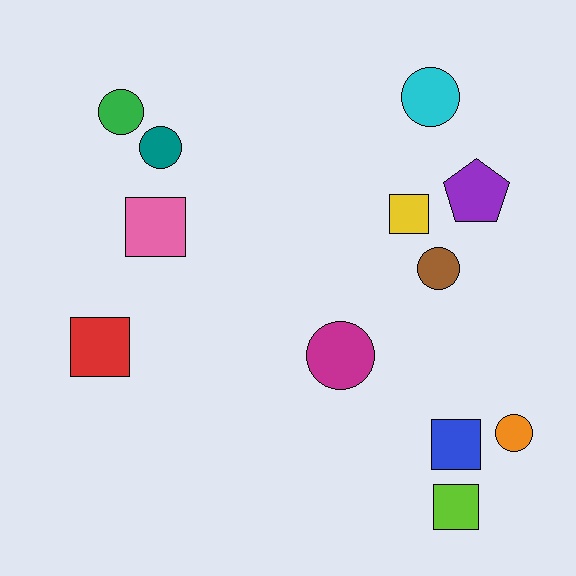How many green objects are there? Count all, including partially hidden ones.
There is 1 green object.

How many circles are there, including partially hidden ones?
There are 6 circles.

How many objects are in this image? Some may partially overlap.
There are 12 objects.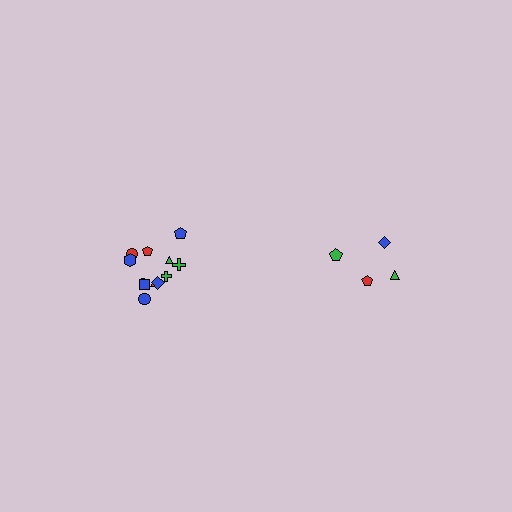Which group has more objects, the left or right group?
The left group.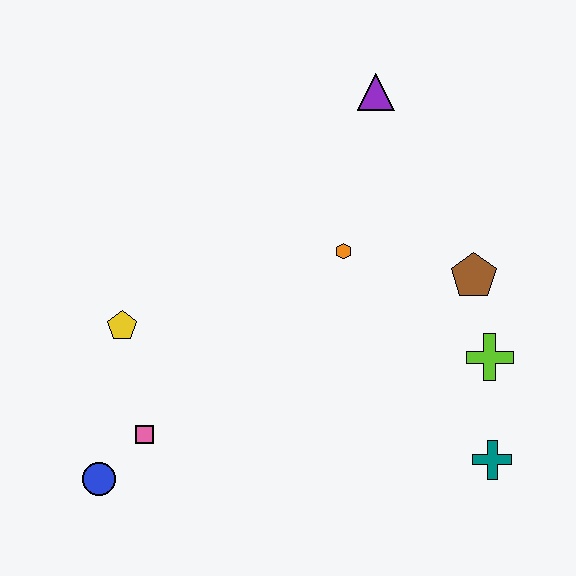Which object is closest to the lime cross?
The brown pentagon is closest to the lime cross.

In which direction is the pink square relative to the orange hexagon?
The pink square is to the left of the orange hexagon.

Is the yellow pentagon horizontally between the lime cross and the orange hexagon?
No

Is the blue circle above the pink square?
No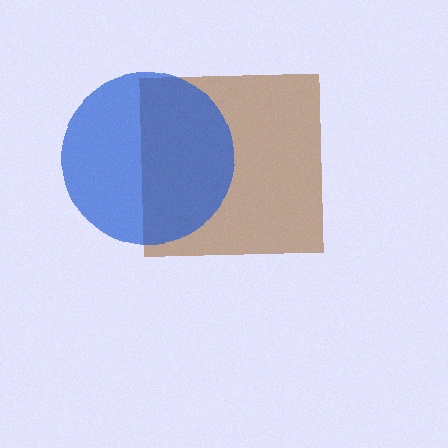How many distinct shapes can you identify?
There are 2 distinct shapes: a brown square, a blue circle.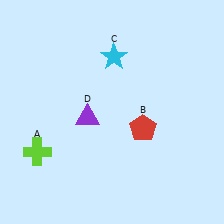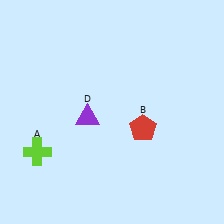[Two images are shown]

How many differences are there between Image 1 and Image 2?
There is 1 difference between the two images.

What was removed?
The cyan star (C) was removed in Image 2.